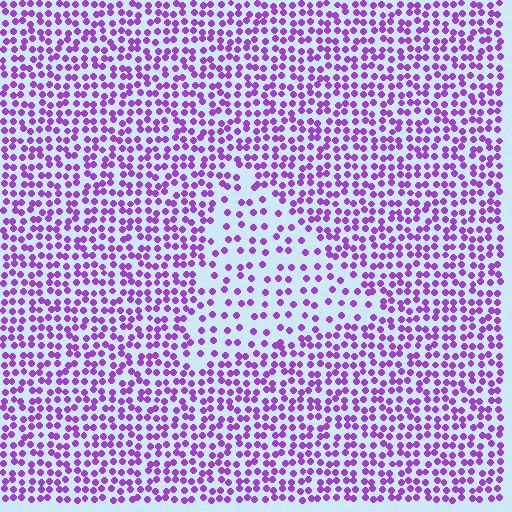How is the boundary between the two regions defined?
The boundary is defined by a change in element density (approximately 2.1x ratio). All elements are the same color, size, and shape.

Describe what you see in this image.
The image contains small purple elements arranged at two different densities. A triangle-shaped region is visible where the elements are less densely packed than the surrounding area.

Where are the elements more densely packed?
The elements are more densely packed outside the triangle boundary.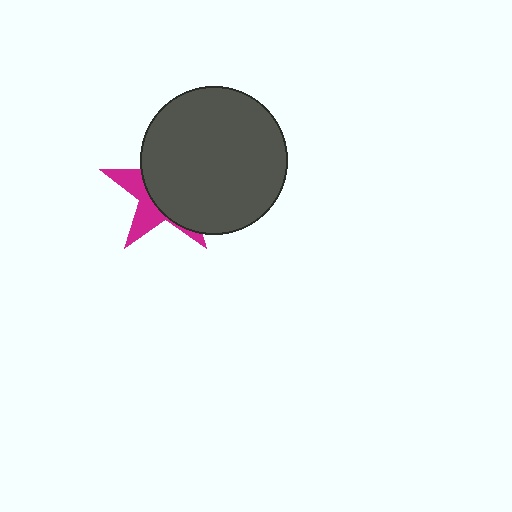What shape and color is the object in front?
The object in front is a dark gray circle.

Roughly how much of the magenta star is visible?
A small part of it is visible (roughly 33%).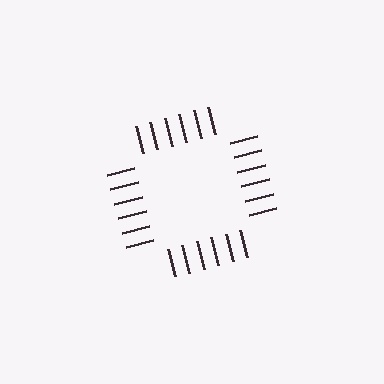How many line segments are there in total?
24 — 6 along each of the 4 edges.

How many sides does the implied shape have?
4 sides — the line-ends trace a square.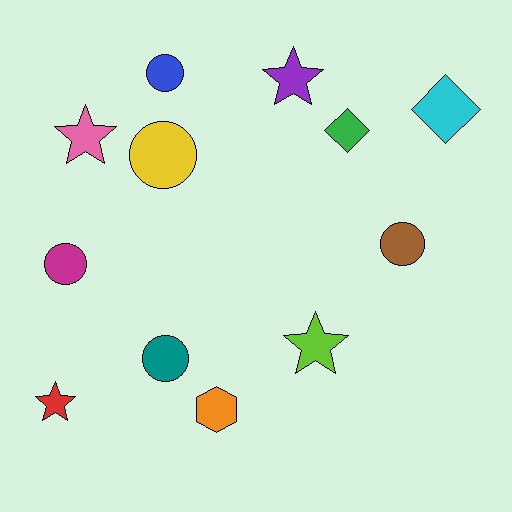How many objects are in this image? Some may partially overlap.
There are 12 objects.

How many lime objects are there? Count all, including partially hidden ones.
There is 1 lime object.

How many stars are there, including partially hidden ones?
There are 4 stars.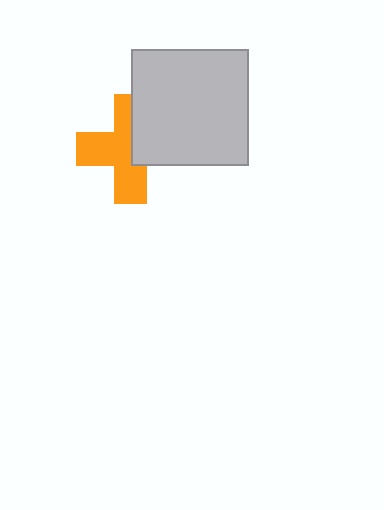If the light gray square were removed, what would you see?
You would see the complete orange cross.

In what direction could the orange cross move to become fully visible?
The orange cross could move left. That would shift it out from behind the light gray square entirely.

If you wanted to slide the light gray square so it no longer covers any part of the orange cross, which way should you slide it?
Slide it right — that is the most direct way to separate the two shapes.